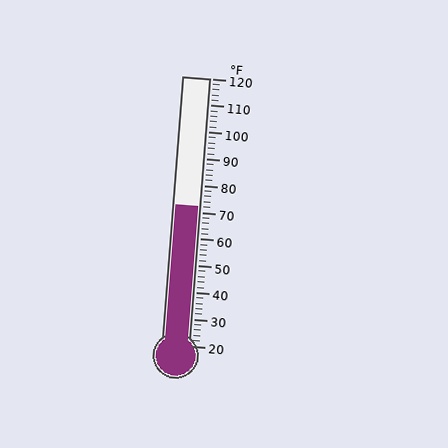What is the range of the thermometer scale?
The thermometer scale ranges from 20°F to 120°F.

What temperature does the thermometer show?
The thermometer shows approximately 72°F.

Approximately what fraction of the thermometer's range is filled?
The thermometer is filled to approximately 50% of its range.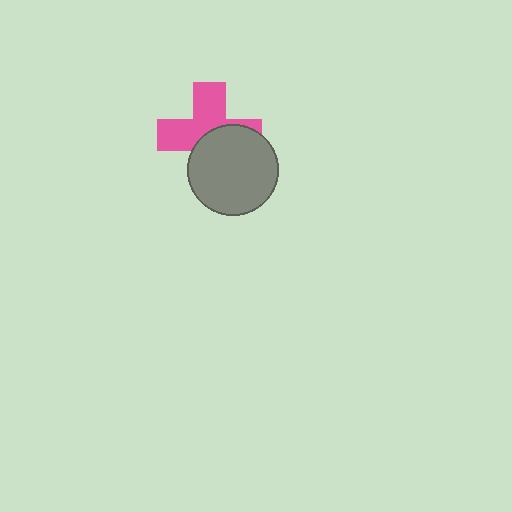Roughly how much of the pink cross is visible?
About half of it is visible (roughly 53%).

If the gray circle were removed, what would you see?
You would see the complete pink cross.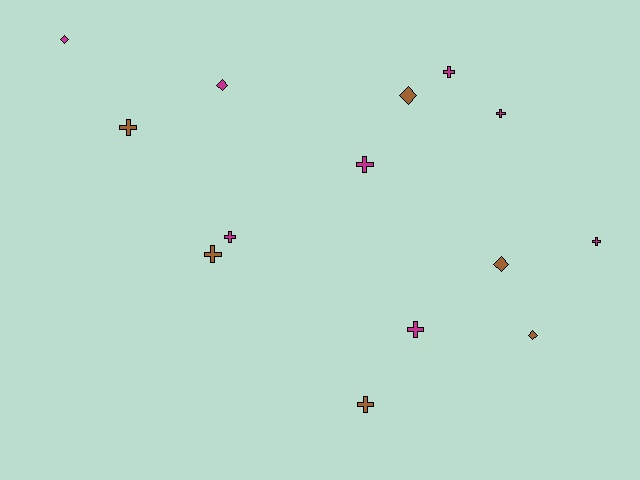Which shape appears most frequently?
Cross, with 9 objects.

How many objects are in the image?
There are 14 objects.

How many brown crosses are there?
There are 3 brown crosses.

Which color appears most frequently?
Magenta, with 8 objects.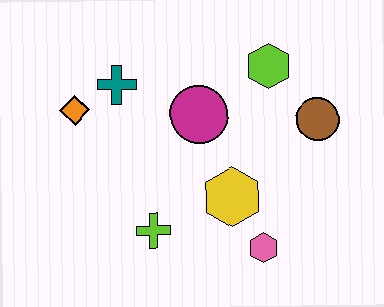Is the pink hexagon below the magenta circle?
Yes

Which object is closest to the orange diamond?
The teal cross is closest to the orange diamond.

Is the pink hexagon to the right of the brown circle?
No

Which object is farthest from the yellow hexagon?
The orange diamond is farthest from the yellow hexagon.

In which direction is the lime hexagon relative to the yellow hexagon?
The lime hexagon is above the yellow hexagon.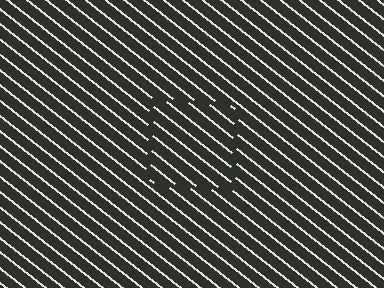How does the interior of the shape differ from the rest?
The interior of the shape contains the same grating, shifted by half a period — the contour is defined by the phase discontinuity where line-ends from the inner and outer gratings abut.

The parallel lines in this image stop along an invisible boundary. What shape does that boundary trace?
An illusory square. The interior of the shape contains the same grating, shifted by half a period — the contour is defined by the phase discontinuity where line-ends from the inner and outer gratings abut.